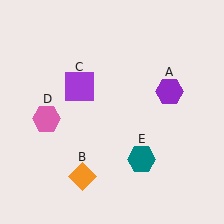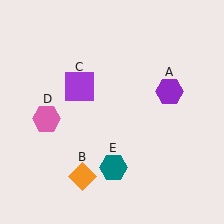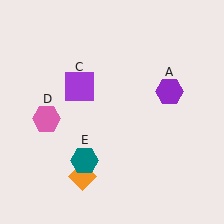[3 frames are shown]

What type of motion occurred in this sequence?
The teal hexagon (object E) rotated clockwise around the center of the scene.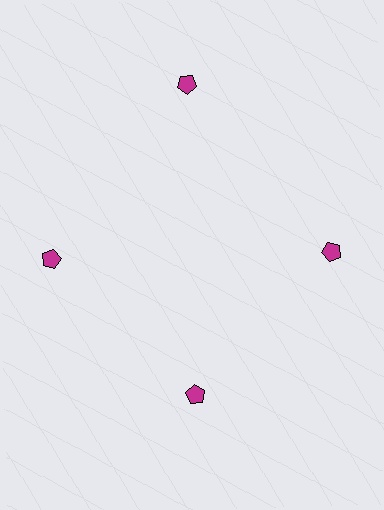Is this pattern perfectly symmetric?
No. The 4 magenta pentagons are arranged in a ring, but one element near the 12 o'clock position is pushed outward from the center, breaking the 4-fold rotational symmetry.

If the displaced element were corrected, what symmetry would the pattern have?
It would have 4-fold rotational symmetry — the pattern would map onto itself every 90 degrees.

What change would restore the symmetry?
The symmetry would be restored by moving it inward, back onto the ring so that all 4 pentagons sit at equal angles and equal distance from the center.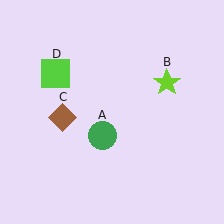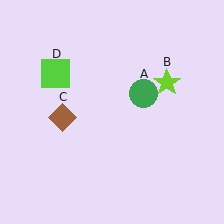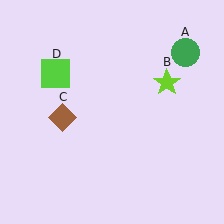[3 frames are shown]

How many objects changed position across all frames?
1 object changed position: green circle (object A).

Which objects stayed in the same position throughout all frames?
Lime star (object B) and brown diamond (object C) and lime square (object D) remained stationary.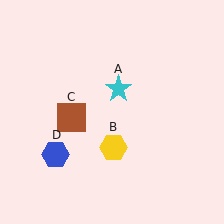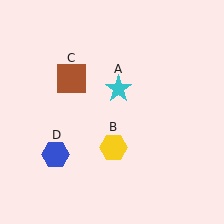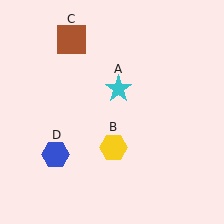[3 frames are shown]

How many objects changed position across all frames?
1 object changed position: brown square (object C).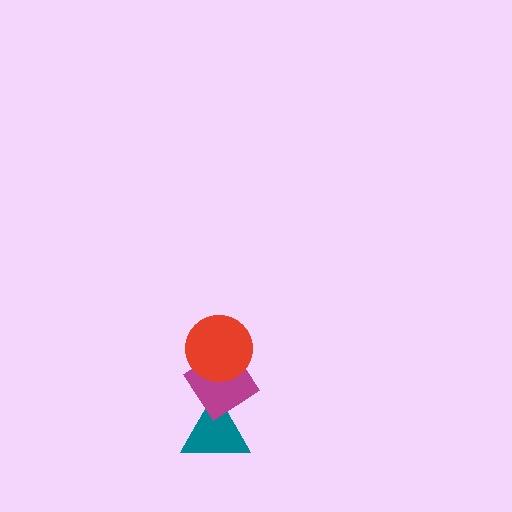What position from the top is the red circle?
The red circle is 1st from the top.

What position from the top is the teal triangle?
The teal triangle is 3rd from the top.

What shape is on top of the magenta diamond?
The red circle is on top of the magenta diamond.